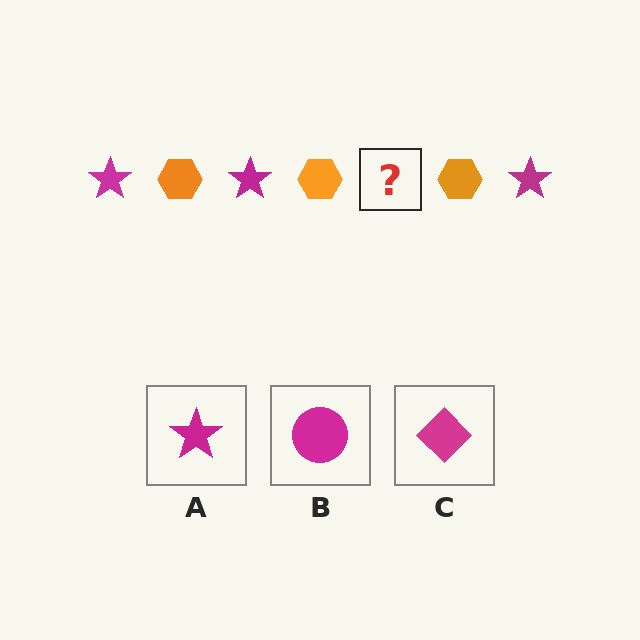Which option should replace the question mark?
Option A.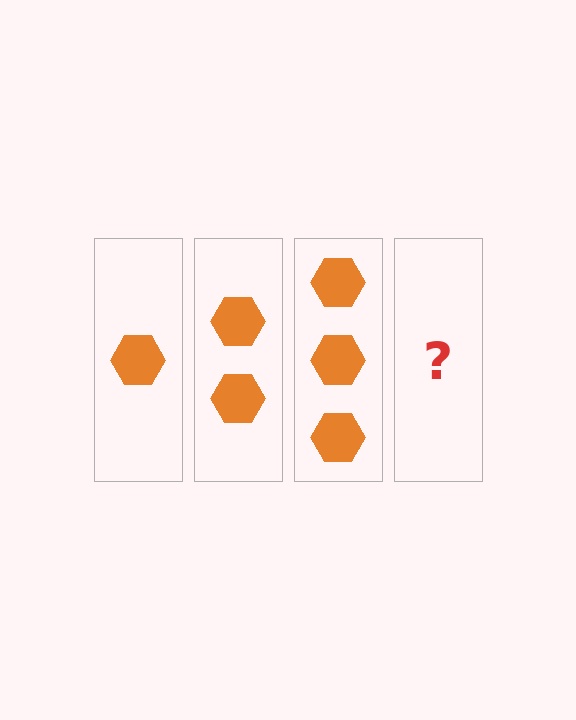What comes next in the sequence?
The next element should be 4 hexagons.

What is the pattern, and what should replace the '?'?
The pattern is that each step adds one more hexagon. The '?' should be 4 hexagons.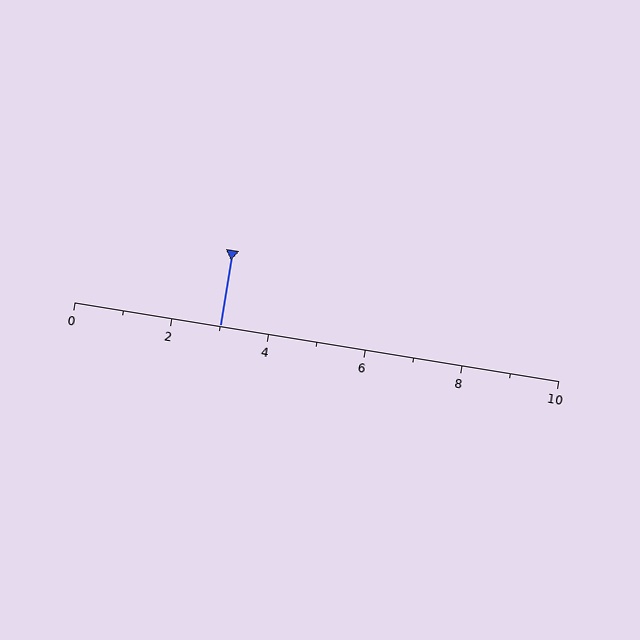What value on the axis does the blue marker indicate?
The marker indicates approximately 3.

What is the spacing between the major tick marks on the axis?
The major ticks are spaced 2 apart.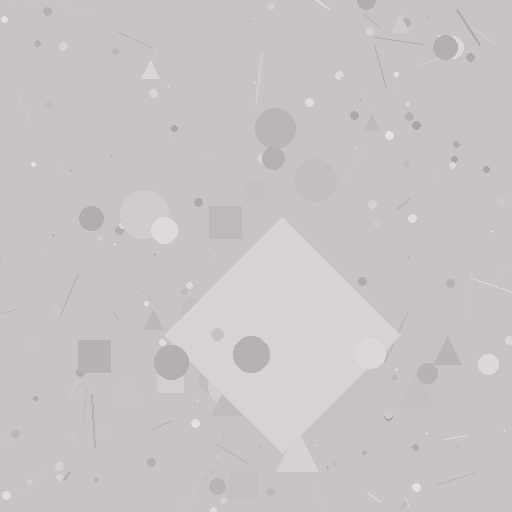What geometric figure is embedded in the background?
A diamond is embedded in the background.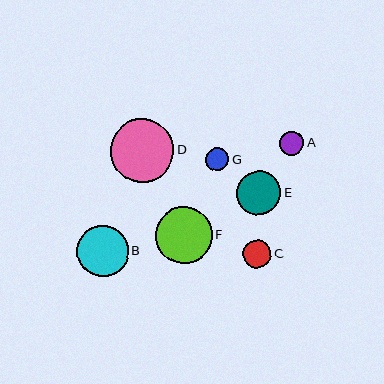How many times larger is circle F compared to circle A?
Circle F is approximately 2.4 times the size of circle A.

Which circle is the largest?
Circle D is the largest with a size of approximately 64 pixels.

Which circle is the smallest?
Circle G is the smallest with a size of approximately 23 pixels.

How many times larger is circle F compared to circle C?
Circle F is approximately 2.0 times the size of circle C.